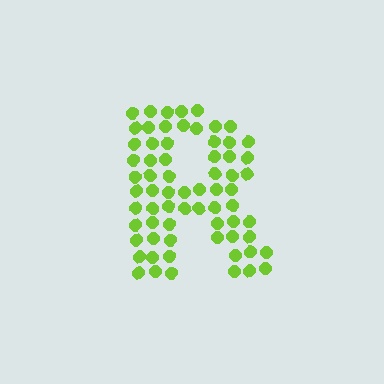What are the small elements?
The small elements are circles.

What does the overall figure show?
The overall figure shows the letter R.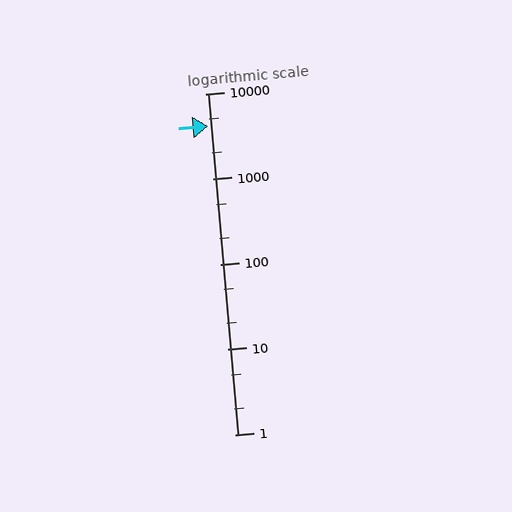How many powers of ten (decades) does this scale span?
The scale spans 4 decades, from 1 to 10000.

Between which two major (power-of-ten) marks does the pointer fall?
The pointer is between 1000 and 10000.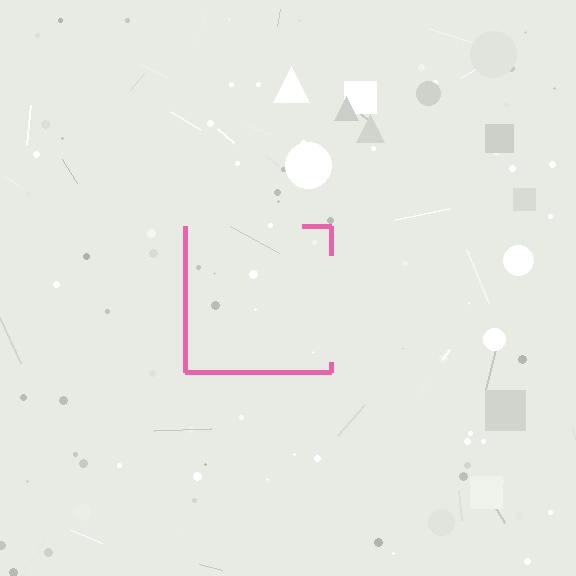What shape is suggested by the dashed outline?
The dashed outline suggests a square.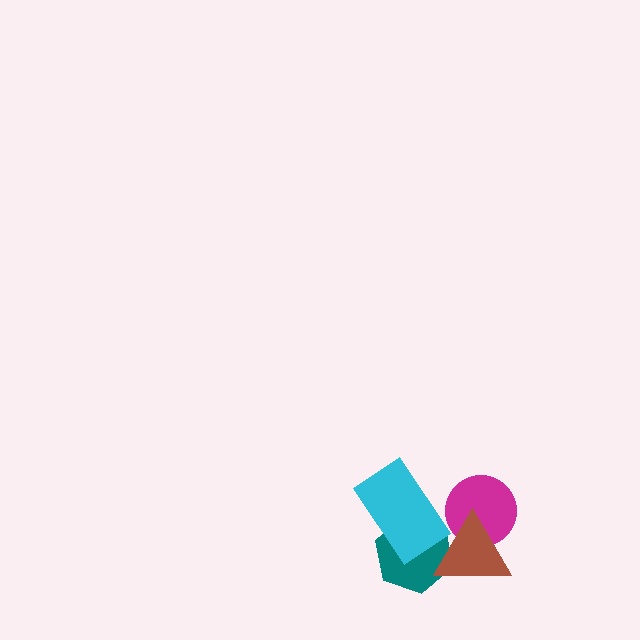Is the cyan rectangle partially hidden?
No, no other shape covers it.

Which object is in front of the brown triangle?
The cyan rectangle is in front of the brown triangle.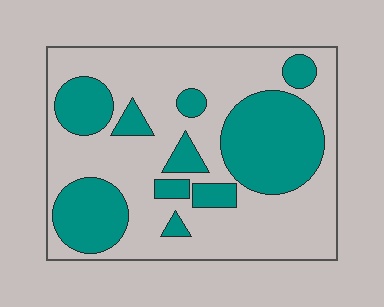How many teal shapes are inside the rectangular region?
10.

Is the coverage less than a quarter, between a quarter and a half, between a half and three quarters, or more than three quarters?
Between a quarter and a half.